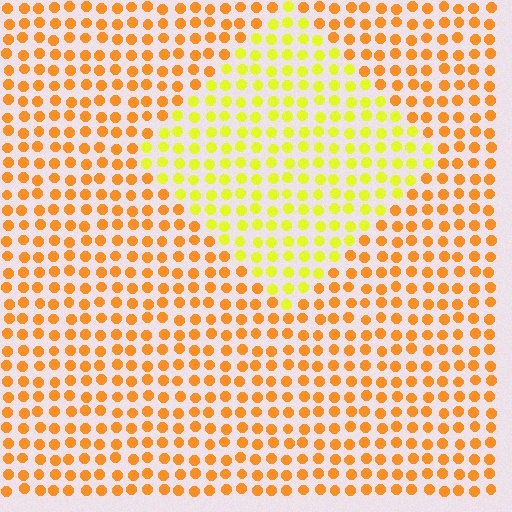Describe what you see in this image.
The image is filled with small orange elements in a uniform arrangement. A diamond-shaped region is visible where the elements are tinted to a slightly different hue, forming a subtle color boundary.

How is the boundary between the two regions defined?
The boundary is defined purely by a slight shift in hue (about 36 degrees). Spacing, size, and orientation are identical on both sides.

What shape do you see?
I see a diamond.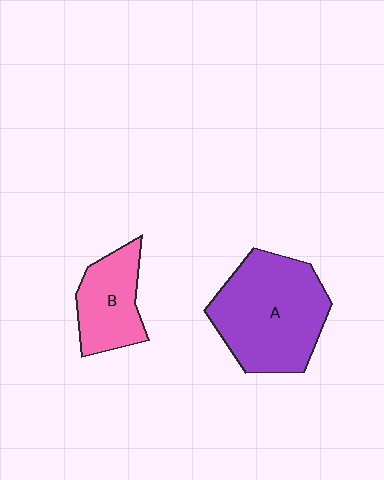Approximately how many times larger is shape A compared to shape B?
Approximately 1.9 times.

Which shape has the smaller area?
Shape B (pink).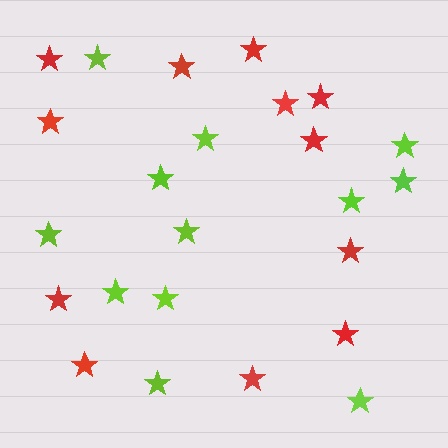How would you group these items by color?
There are 2 groups: one group of red stars (12) and one group of lime stars (12).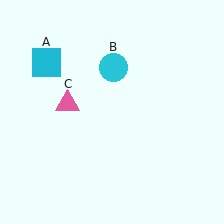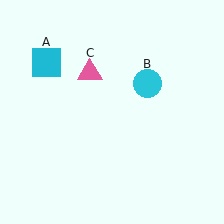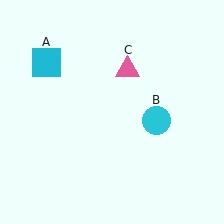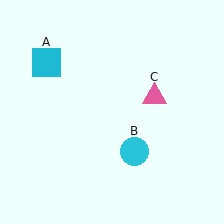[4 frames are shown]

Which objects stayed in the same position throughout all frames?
Cyan square (object A) remained stationary.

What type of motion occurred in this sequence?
The cyan circle (object B), pink triangle (object C) rotated clockwise around the center of the scene.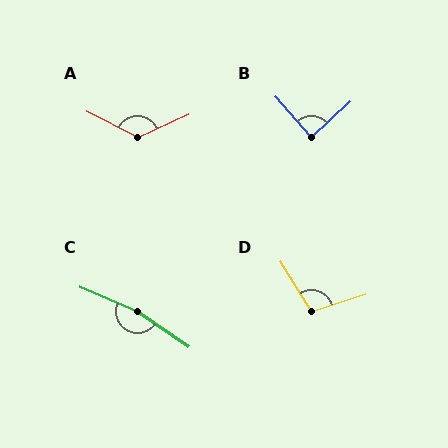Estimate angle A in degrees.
Approximately 128 degrees.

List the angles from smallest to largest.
B (87°), D (104°), A (128°), C (168°).